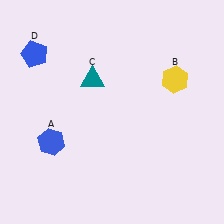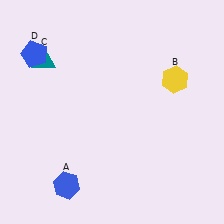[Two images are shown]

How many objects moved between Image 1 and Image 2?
2 objects moved between the two images.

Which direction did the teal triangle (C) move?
The teal triangle (C) moved left.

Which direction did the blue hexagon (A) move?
The blue hexagon (A) moved down.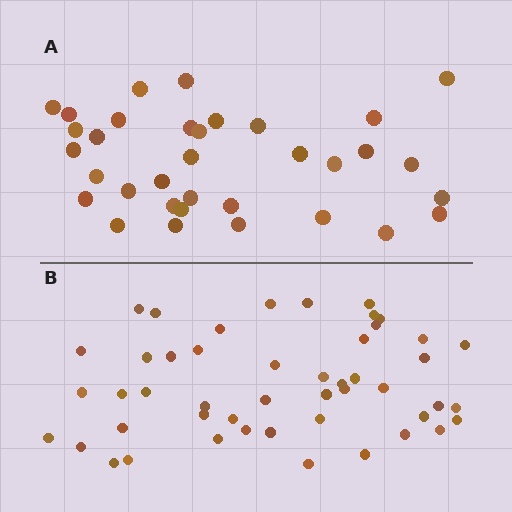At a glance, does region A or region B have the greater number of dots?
Region B (the bottom region) has more dots.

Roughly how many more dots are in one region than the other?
Region B has approximately 15 more dots than region A.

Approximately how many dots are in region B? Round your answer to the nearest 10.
About 50 dots. (The exact count is 48, which rounds to 50.)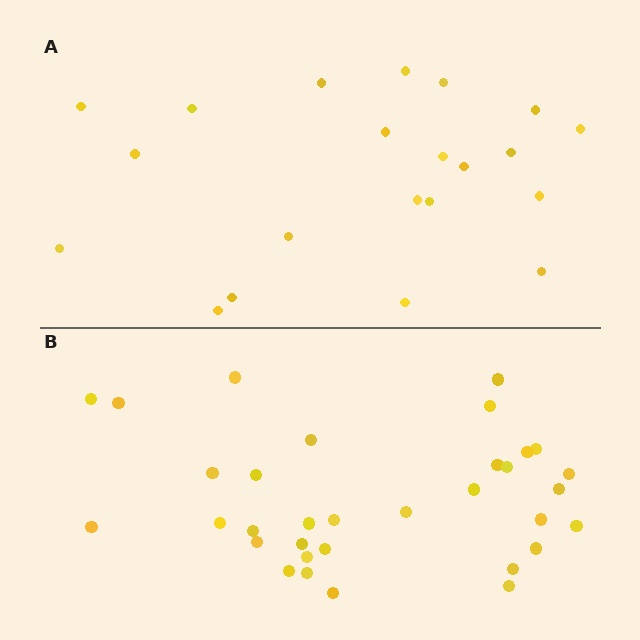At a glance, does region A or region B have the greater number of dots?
Region B (the bottom region) has more dots.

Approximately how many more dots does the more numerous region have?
Region B has roughly 12 or so more dots than region A.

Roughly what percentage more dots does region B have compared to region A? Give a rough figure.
About 55% more.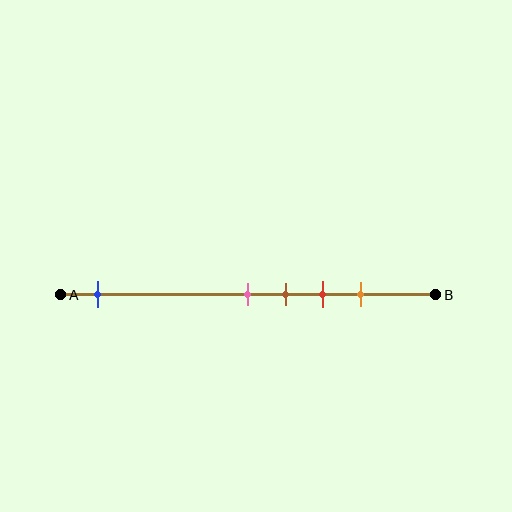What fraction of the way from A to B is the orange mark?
The orange mark is approximately 80% (0.8) of the way from A to B.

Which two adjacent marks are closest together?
The pink and brown marks are the closest adjacent pair.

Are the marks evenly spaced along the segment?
No, the marks are not evenly spaced.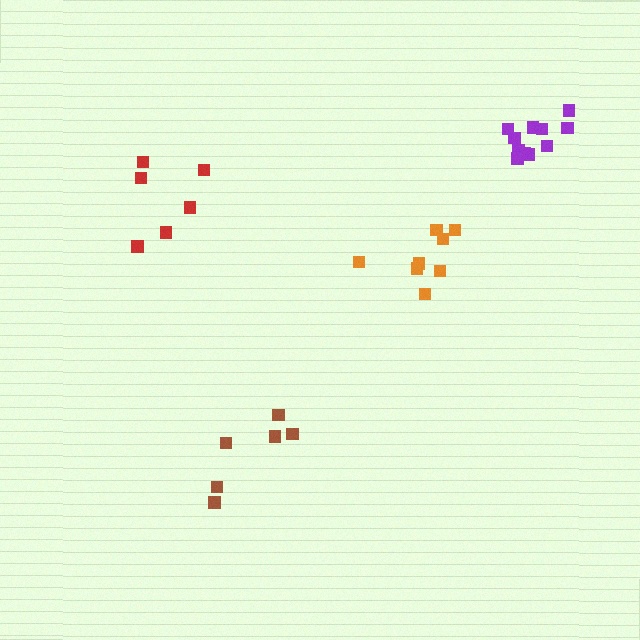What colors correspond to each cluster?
The clusters are colored: orange, brown, purple, red.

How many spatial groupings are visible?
There are 4 spatial groupings.